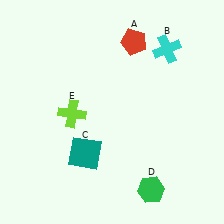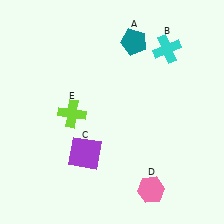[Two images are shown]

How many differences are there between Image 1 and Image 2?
There are 3 differences between the two images.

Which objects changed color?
A changed from red to teal. C changed from teal to purple. D changed from green to pink.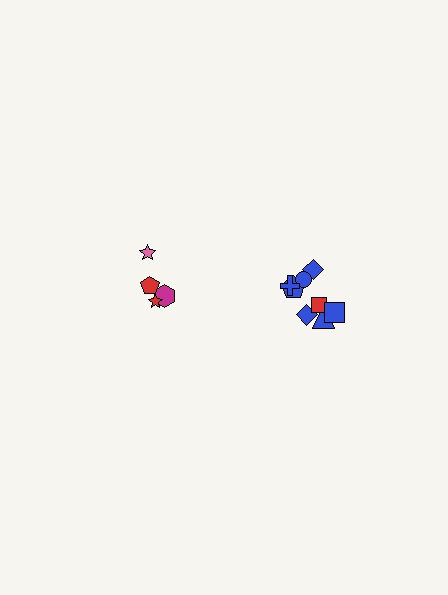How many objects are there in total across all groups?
There are 12 objects.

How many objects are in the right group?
There are 8 objects.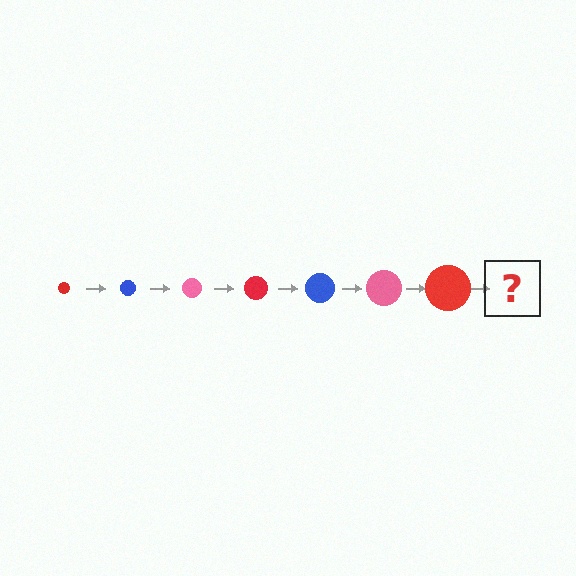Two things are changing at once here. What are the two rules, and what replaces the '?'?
The two rules are that the circle grows larger each step and the color cycles through red, blue, and pink. The '?' should be a blue circle, larger than the previous one.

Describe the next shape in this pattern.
It should be a blue circle, larger than the previous one.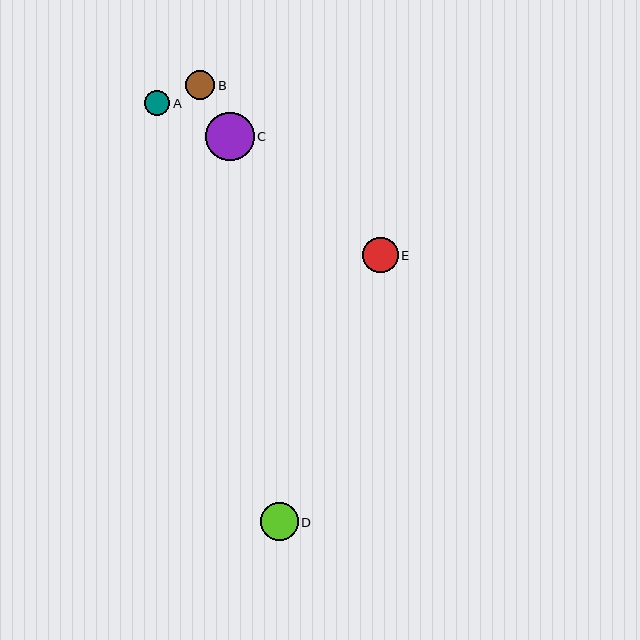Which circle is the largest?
Circle C is the largest with a size of approximately 48 pixels.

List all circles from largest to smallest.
From largest to smallest: C, D, E, B, A.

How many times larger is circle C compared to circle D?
Circle C is approximately 1.3 times the size of circle D.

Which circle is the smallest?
Circle A is the smallest with a size of approximately 25 pixels.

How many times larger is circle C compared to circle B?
Circle C is approximately 1.6 times the size of circle B.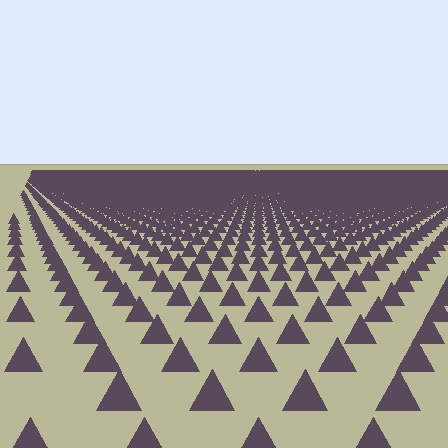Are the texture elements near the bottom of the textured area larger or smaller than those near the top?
Larger. Near the bottom, elements are closer to the viewer and appear at a bigger on-screen size.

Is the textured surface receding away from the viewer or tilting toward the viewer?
The surface is receding away from the viewer. Texture elements get smaller and denser toward the top.